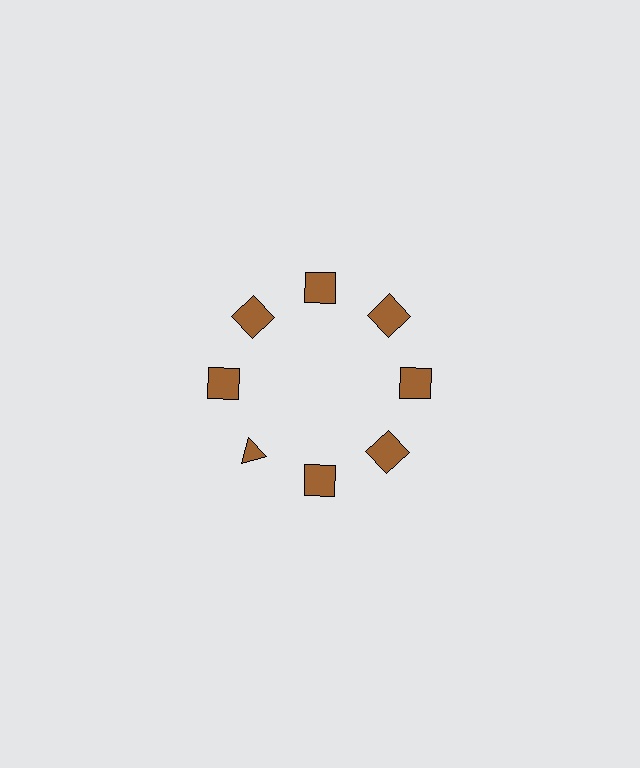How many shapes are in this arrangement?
There are 8 shapes arranged in a ring pattern.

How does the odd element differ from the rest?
It has a different shape: triangle instead of square.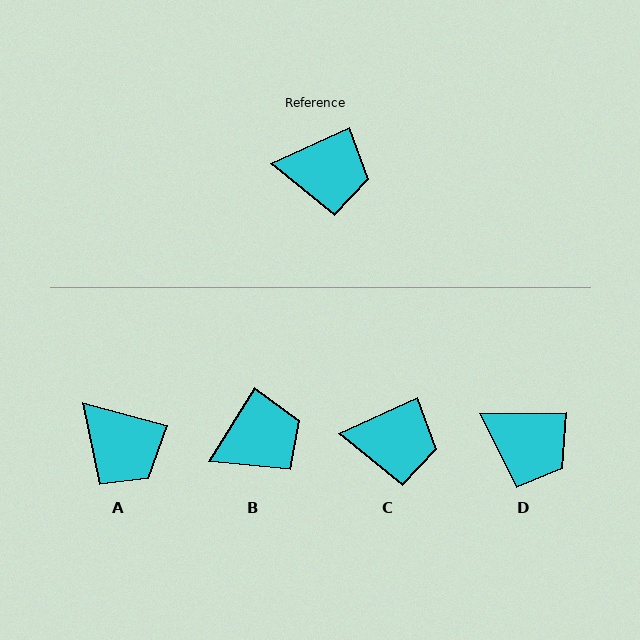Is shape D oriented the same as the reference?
No, it is off by about 24 degrees.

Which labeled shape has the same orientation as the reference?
C.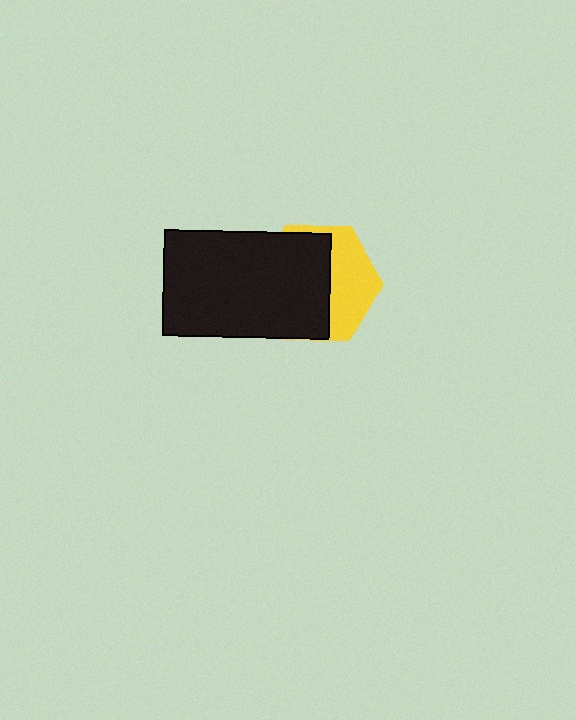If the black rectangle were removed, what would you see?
You would see the complete yellow hexagon.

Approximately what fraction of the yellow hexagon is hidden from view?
Roughly 61% of the yellow hexagon is hidden behind the black rectangle.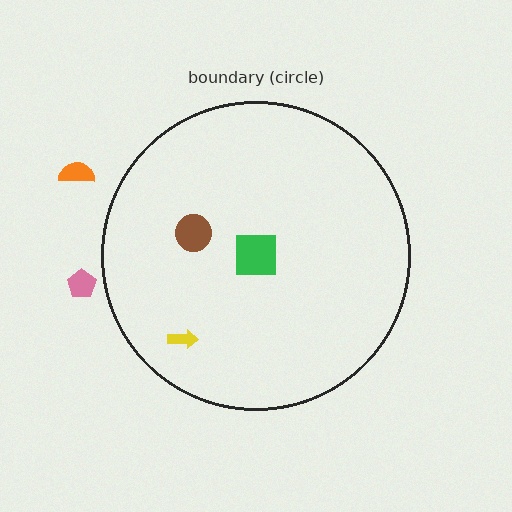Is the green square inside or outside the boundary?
Inside.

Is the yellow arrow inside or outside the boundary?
Inside.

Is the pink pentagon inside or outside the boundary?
Outside.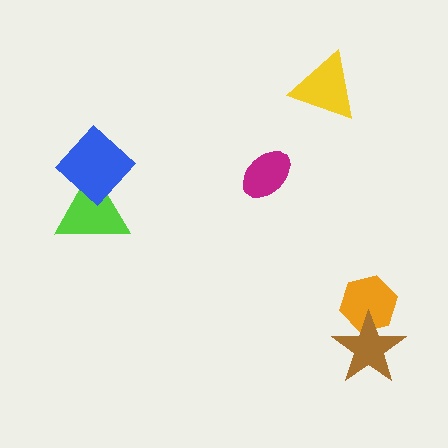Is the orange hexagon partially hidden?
Yes, it is partially covered by another shape.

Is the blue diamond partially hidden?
No, no other shape covers it.